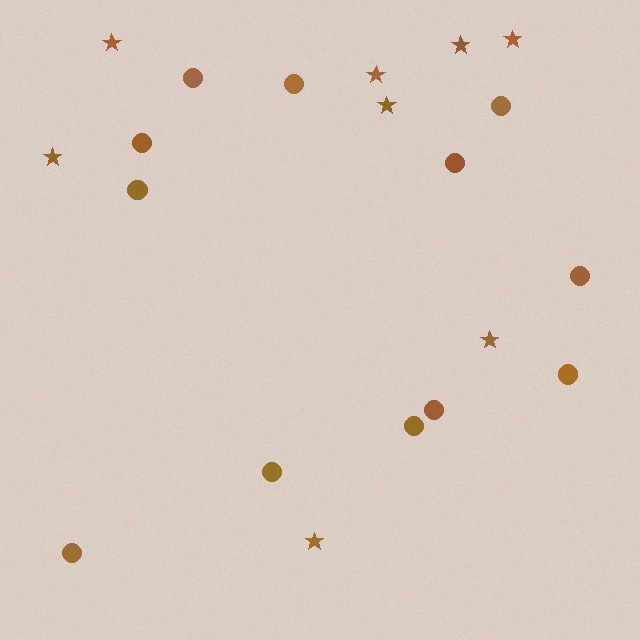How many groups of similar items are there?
There are 2 groups: one group of circles (12) and one group of stars (8).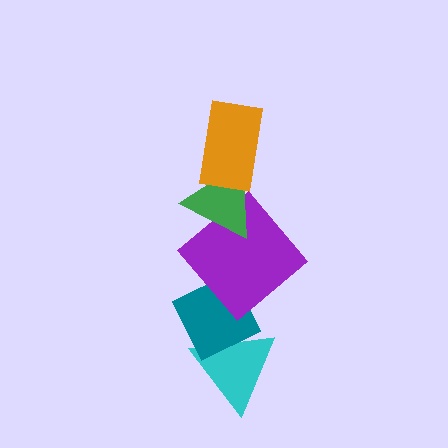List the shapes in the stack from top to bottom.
From top to bottom: the orange rectangle, the green triangle, the purple diamond, the teal diamond, the cyan triangle.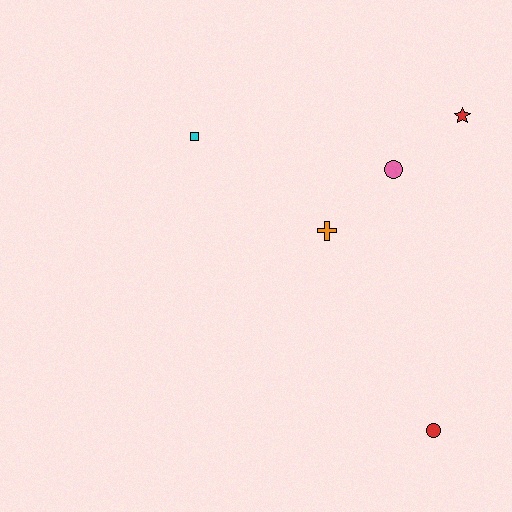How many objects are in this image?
There are 5 objects.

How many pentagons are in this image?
There are no pentagons.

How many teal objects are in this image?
There are no teal objects.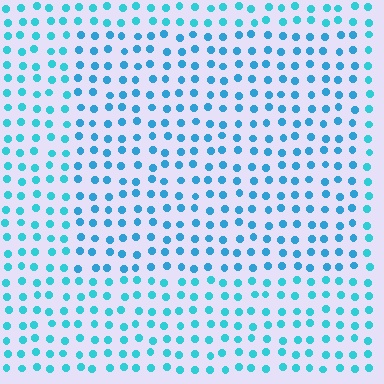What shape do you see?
I see a rectangle.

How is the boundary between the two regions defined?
The boundary is defined purely by a slight shift in hue (about 17 degrees). Spacing, size, and orientation are identical on both sides.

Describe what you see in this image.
The image is filled with small cyan elements in a uniform arrangement. A rectangle-shaped region is visible where the elements are tinted to a slightly different hue, forming a subtle color boundary.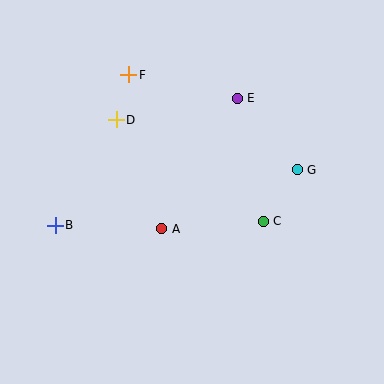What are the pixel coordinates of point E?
Point E is at (237, 98).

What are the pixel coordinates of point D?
Point D is at (116, 120).